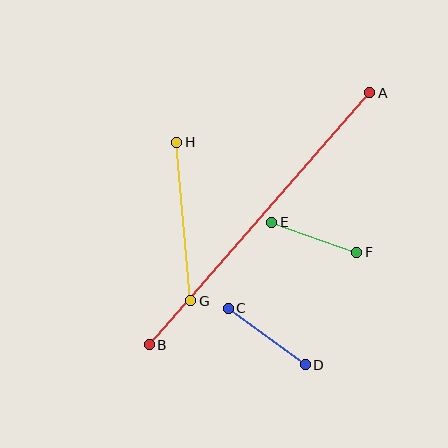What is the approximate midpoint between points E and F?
The midpoint is at approximately (314, 237) pixels.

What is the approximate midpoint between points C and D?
The midpoint is at approximately (267, 336) pixels.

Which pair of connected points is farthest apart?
Points A and B are farthest apart.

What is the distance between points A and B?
The distance is approximately 335 pixels.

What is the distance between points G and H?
The distance is approximately 159 pixels.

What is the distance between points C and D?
The distance is approximately 95 pixels.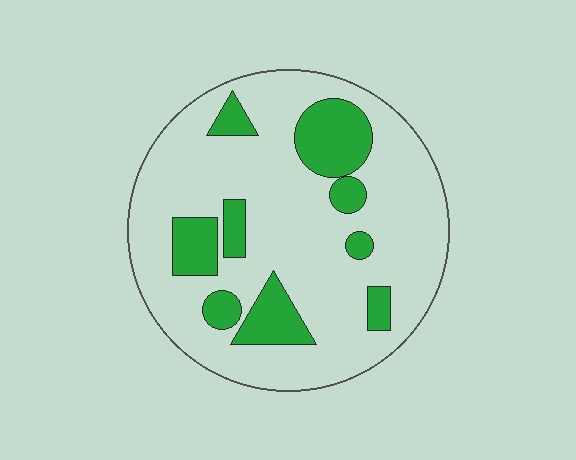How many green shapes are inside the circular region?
9.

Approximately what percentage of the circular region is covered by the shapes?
Approximately 20%.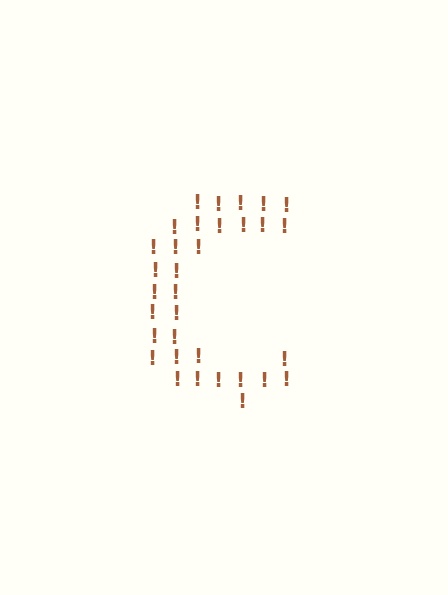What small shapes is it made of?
It is made of small exclamation marks.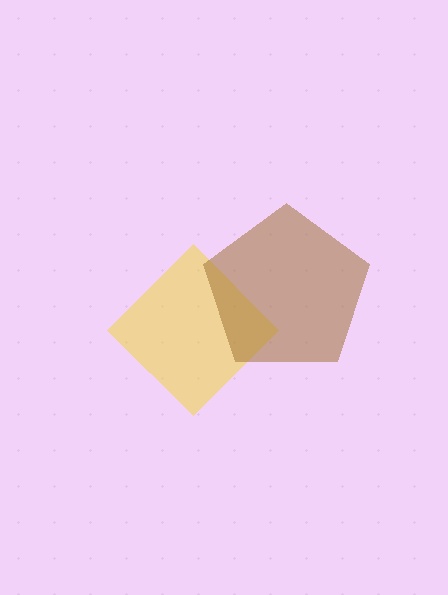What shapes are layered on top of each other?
The layered shapes are: a yellow diamond, a brown pentagon.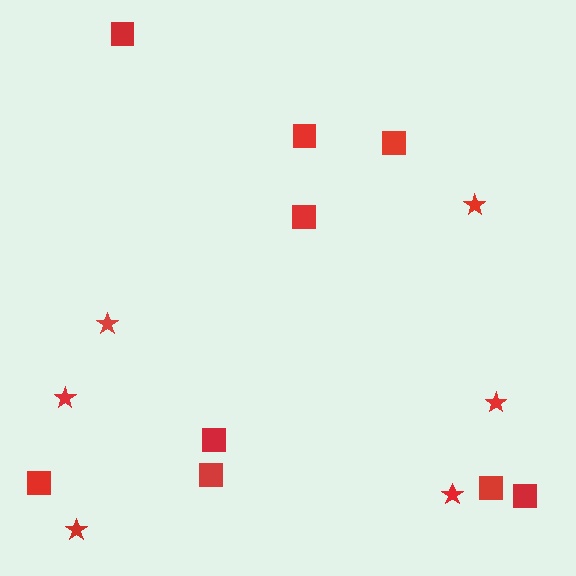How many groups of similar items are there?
There are 2 groups: one group of stars (6) and one group of squares (9).